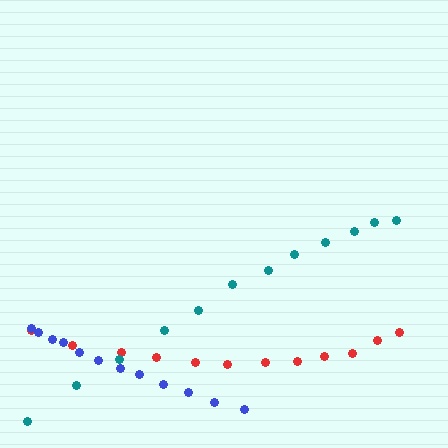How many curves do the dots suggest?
There are 3 distinct paths.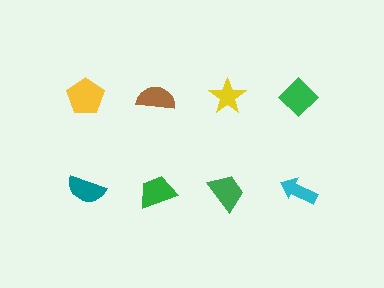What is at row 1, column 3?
A yellow star.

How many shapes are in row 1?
4 shapes.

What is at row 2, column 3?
A green trapezoid.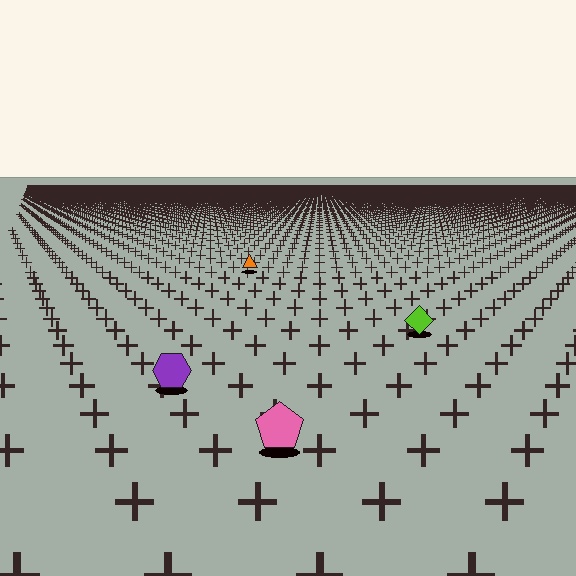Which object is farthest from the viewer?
The orange triangle is farthest from the viewer. It appears smaller and the ground texture around it is denser.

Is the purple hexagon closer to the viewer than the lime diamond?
Yes. The purple hexagon is closer — you can tell from the texture gradient: the ground texture is coarser near it.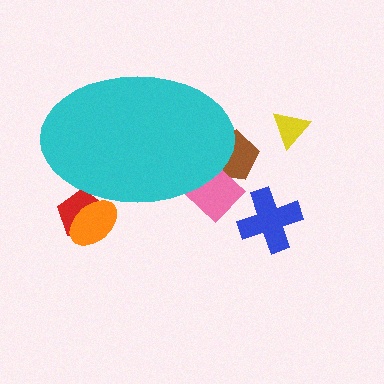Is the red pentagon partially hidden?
Yes, the red pentagon is partially hidden behind the cyan ellipse.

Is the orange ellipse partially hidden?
Yes, the orange ellipse is partially hidden behind the cyan ellipse.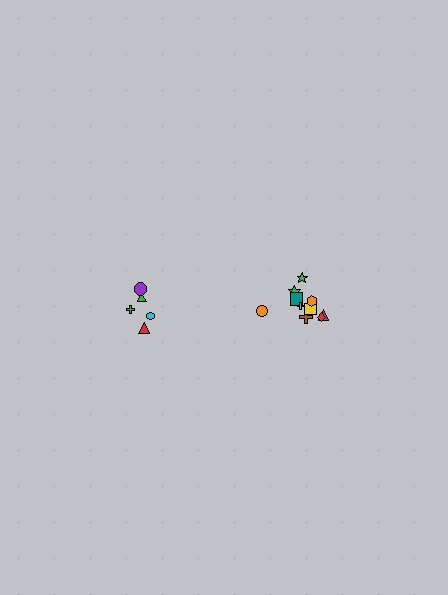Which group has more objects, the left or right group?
The right group.